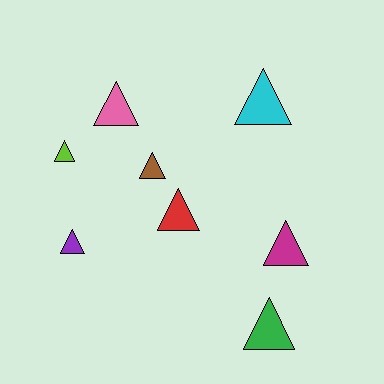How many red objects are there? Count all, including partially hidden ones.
There is 1 red object.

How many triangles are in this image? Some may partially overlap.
There are 8 triangles.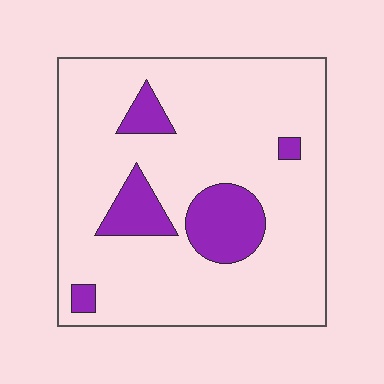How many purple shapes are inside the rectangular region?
5.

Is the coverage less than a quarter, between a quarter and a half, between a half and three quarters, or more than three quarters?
Less than a quarter.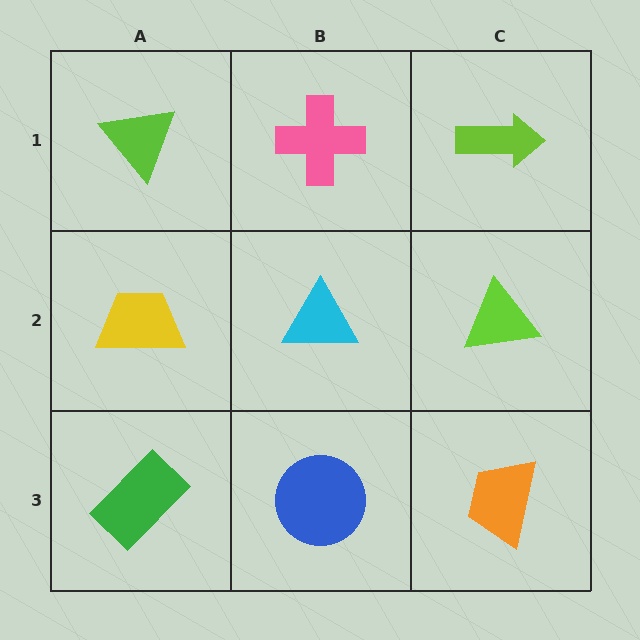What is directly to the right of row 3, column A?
A blue circle.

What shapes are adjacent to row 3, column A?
A yellow trapezoid (row 2, column A), a blue circle (row 3, column B).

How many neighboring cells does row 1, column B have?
3.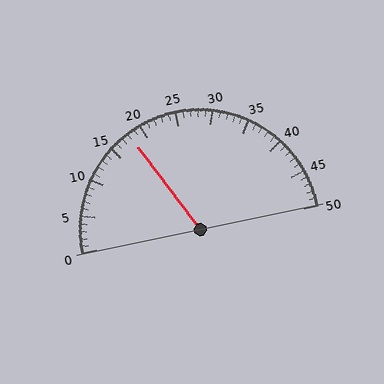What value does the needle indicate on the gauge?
The needle indicates approximately 18.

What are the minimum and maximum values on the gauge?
The gauge ranges from 0 to 50.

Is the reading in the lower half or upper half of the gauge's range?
The reading is in the lower half of the range (0 to 50).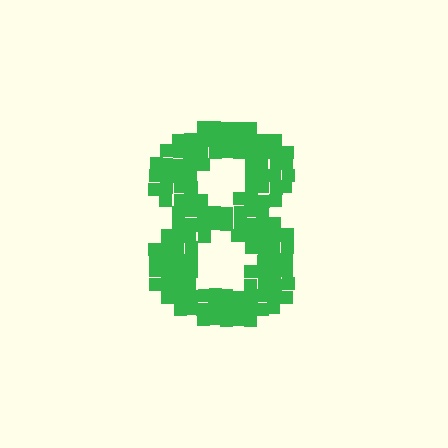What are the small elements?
The small elements are squares.